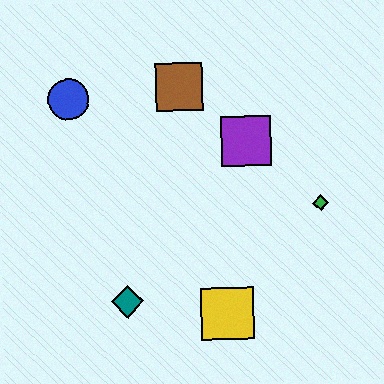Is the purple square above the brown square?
No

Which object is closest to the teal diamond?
The yellow square is closest to the teal diamond.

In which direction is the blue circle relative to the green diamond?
The blue circle is to the left of the green diamond.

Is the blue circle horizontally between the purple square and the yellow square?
No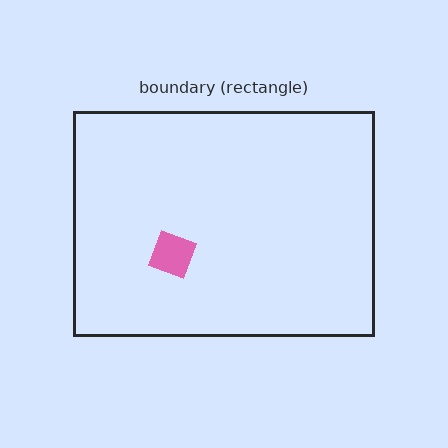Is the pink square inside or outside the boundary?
Inside.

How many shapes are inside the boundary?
1 inside, 0 outside.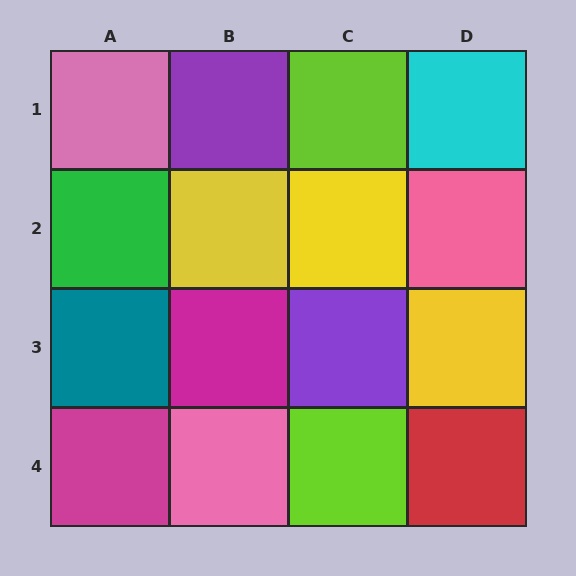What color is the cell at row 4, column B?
Pink.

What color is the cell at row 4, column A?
Magenta.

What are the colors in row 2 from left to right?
Green, yellow, yellow, pink.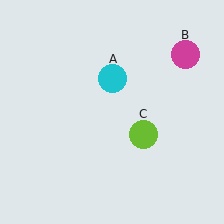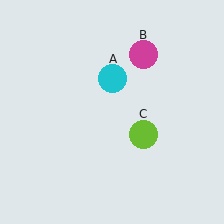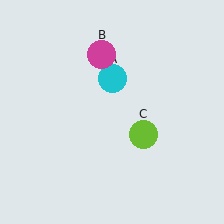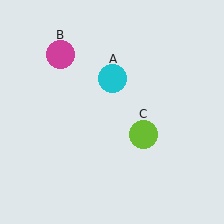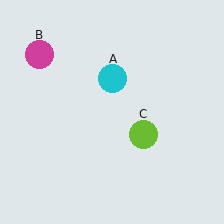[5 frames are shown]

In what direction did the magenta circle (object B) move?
The magenta circle (object B) moved left.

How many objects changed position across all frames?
1 object changed position: magenta circle (object B).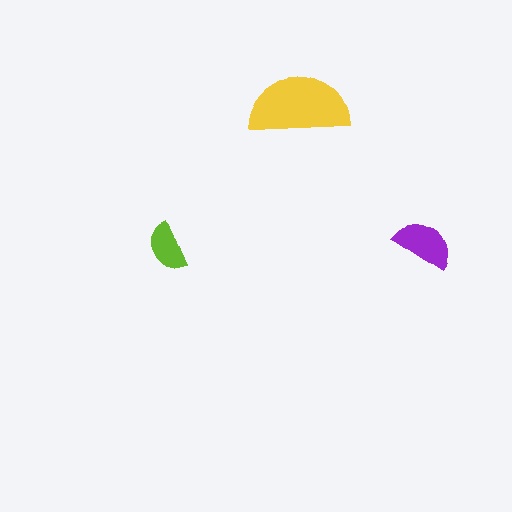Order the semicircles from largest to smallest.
the yellow one, the purple one, the lime one.